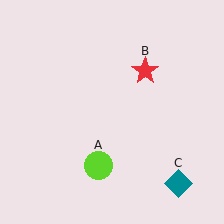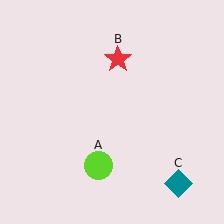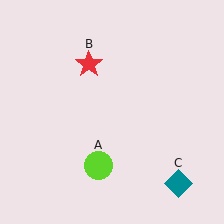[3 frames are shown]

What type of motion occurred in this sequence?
The red star (object B) rotated counterclockwise around the center of the scene.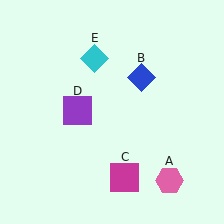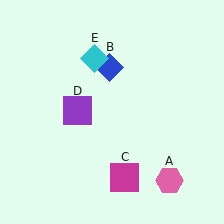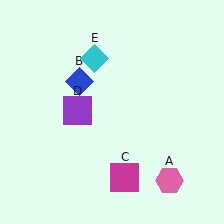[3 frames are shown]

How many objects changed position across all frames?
1 object changed position: blue diamond (object B).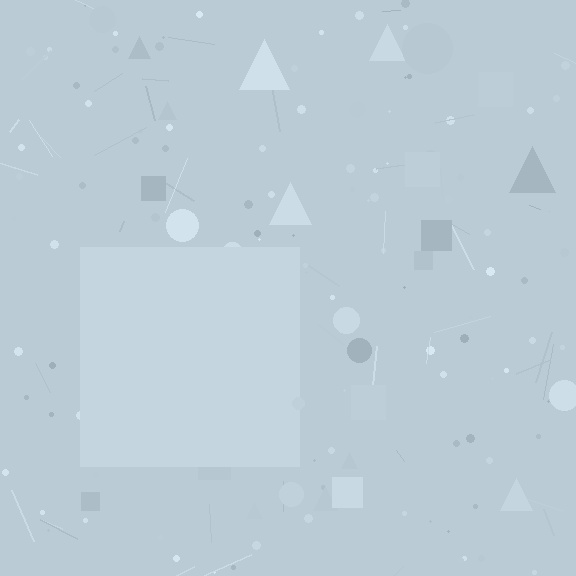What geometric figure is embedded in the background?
A square is embedded in the background.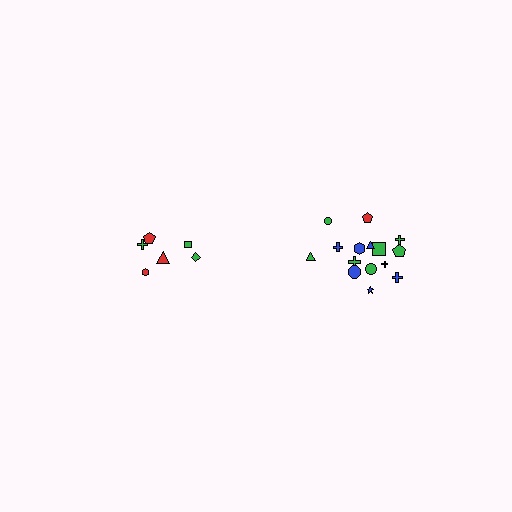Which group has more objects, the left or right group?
The right group.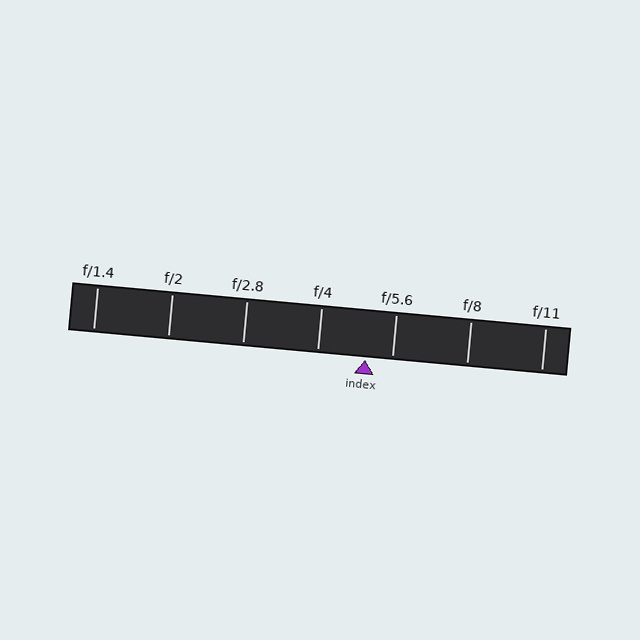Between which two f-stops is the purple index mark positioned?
The index mark is between f/4 and f/5.6.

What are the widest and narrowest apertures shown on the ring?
The widest aperture shown is f/1.4 and the narrowest is f/11.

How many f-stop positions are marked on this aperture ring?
There are 7 f-stop positions marked.